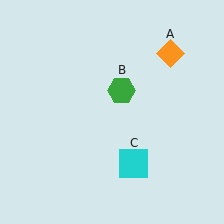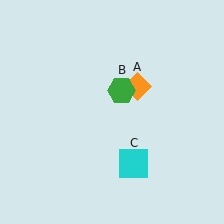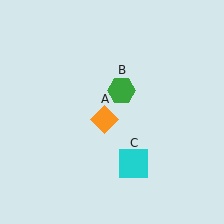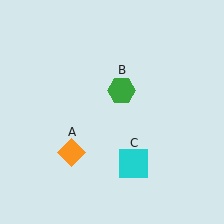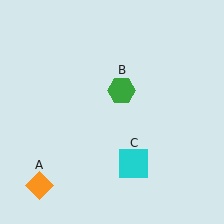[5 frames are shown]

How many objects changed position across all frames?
1 object changed position: orange diamond (object A).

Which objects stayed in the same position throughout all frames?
Green hexagon (object B) and cyan square (object C) remained stationary.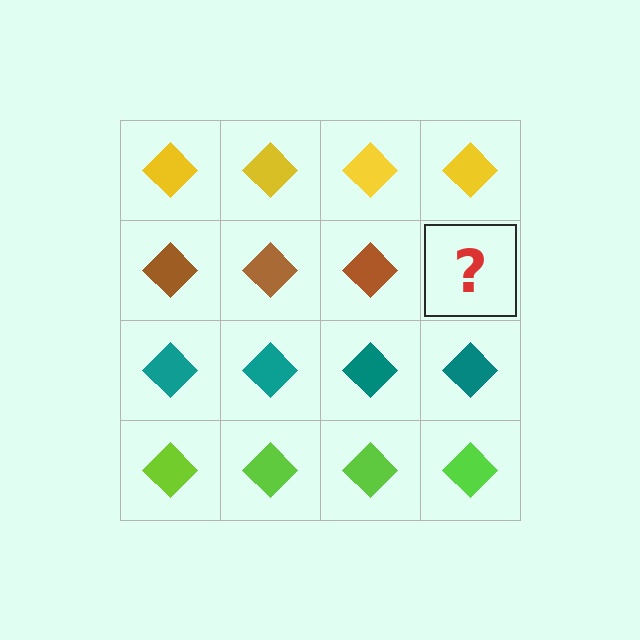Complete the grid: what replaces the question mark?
The question mark should be replaced with a brown diamond.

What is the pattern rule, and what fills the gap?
The rule is that each row has a consistent color. The gap should be filled with a brown diamond.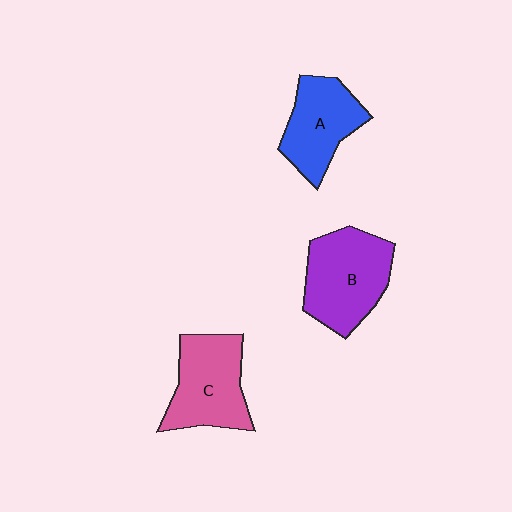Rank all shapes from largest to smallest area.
From largest to smallest: B (purple), C (pink), A (blue).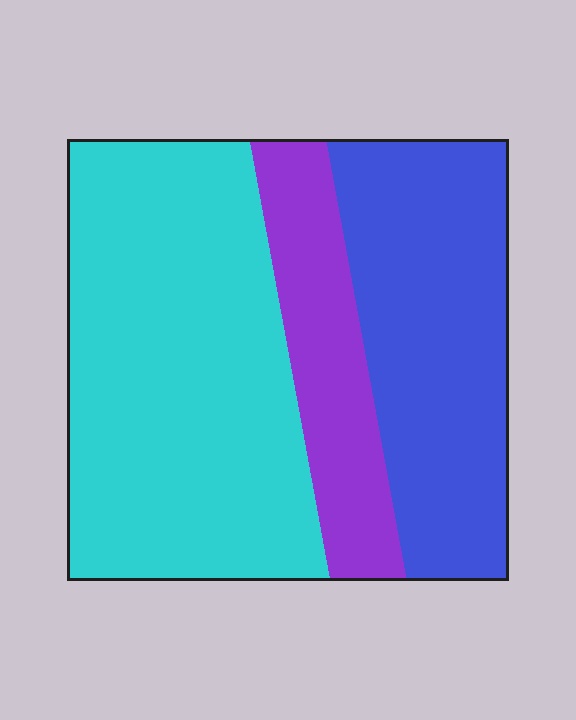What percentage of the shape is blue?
Blue covers 32% of the shape.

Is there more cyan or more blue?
Cyan.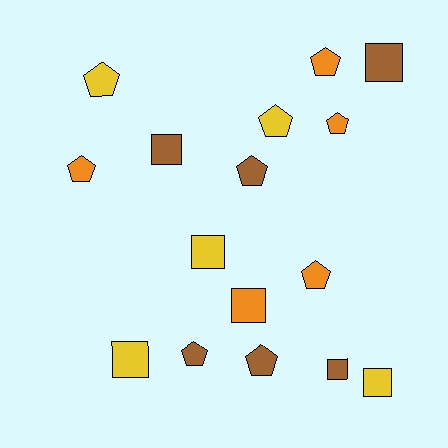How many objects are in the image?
There are 16 objects.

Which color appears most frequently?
Brown, with 6 objects.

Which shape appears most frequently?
Pentagon, with 9 objects.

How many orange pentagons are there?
There are 4 orange pentagons.